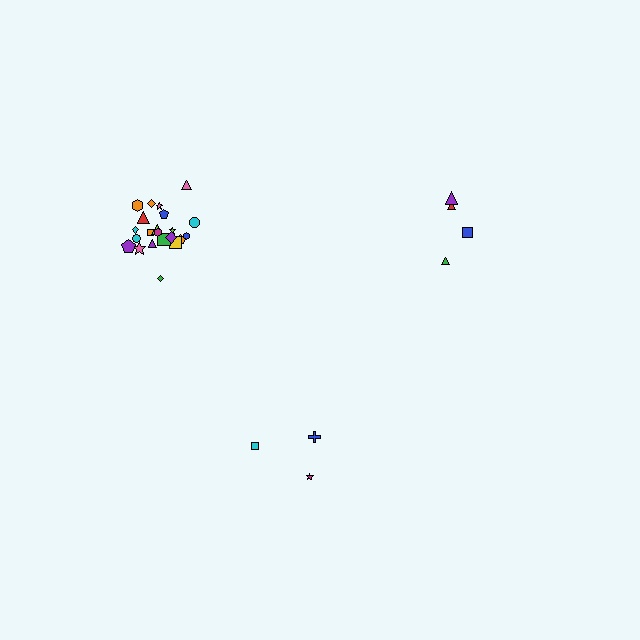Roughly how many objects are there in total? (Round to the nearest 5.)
Roughly 30 objects in total.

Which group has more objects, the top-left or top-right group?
The top-left group.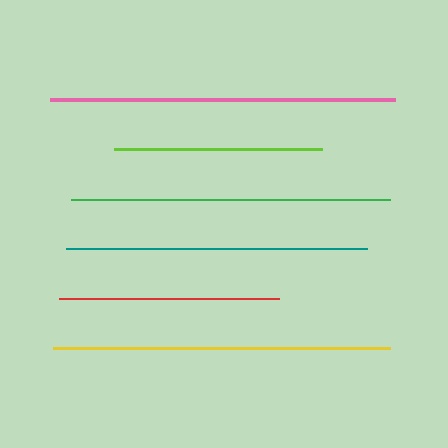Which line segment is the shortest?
The lime line is the shortest at approximately 208 pixels.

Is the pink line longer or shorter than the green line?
The pink line is longer than the green line.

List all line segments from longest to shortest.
From longest to shortest: pink, yellow, green, teal, red, lime.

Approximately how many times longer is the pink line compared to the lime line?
The pink line is approximately 1.7 times the length of the lime line.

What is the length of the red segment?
The red segment is approximately 220 pixels long.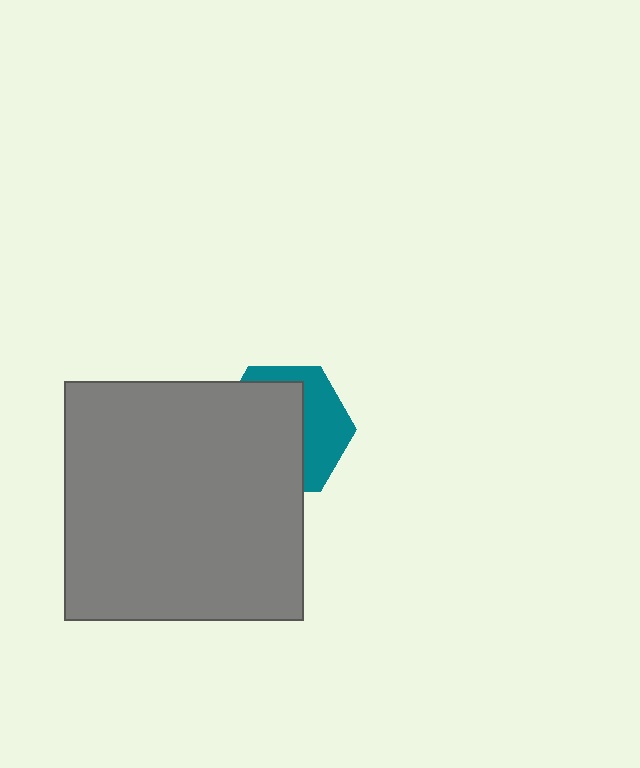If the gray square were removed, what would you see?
You would see the complete teal hexagon.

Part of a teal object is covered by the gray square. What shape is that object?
It is a hexagon.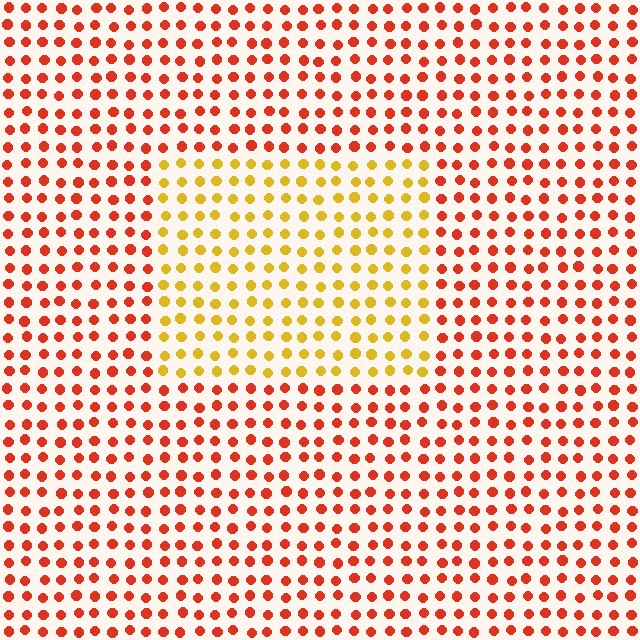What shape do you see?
I see a rectangle.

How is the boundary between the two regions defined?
The boundary is defined purely by a slight shift in hue (about 43 degrees). Spacing, size, and orientation are identical on both sides.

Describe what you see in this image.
The image is filled with small red elements in a uniform arrangement. A rectangle-shaped region is visible where the elements are tinted to a slightly different hue, forming a subtle color boundary.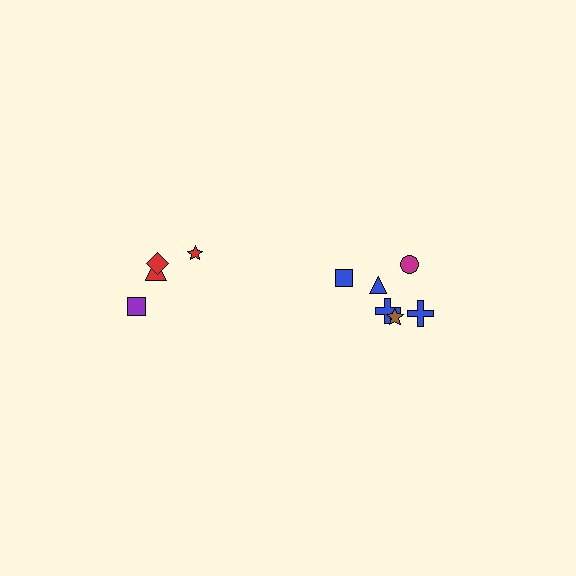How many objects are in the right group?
There are 6 objects.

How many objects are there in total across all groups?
There are 10 objects.